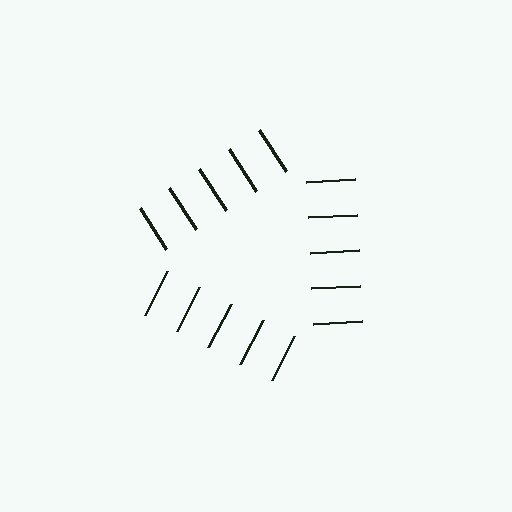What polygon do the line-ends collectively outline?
An illusory triangle — the line segments terminate on its edges but no continuous stroke is drawn.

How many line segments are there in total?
15 — 5 along each of the 3 edges.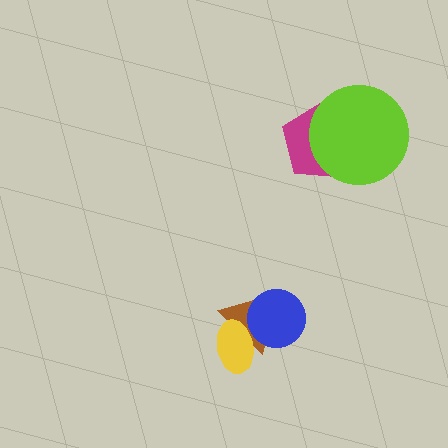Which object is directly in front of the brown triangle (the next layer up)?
The yellow ellipse is directly in front of the brown triangle.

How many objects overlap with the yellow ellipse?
2 objects overlap with the yellow ellipse.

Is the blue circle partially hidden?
No, no other shape covers it.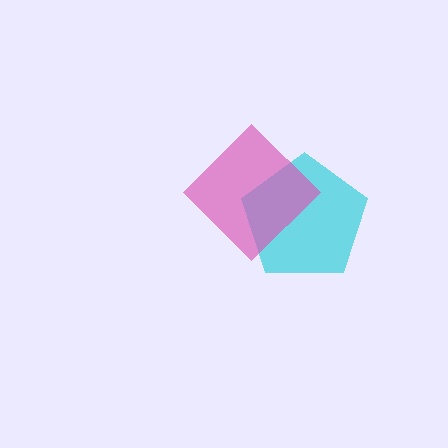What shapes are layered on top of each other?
The layered shapes are: a cyan pentagon, a pink diamond.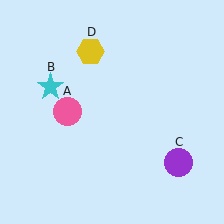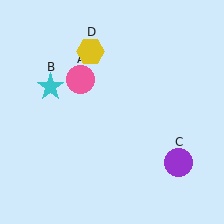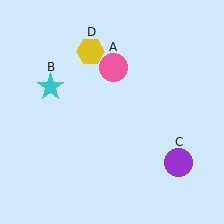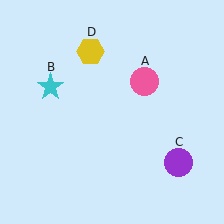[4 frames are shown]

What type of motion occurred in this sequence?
The pink circle (object A) rotated clockwise around the center of the scene.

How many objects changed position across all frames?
1 object changed position: pink circle (object A).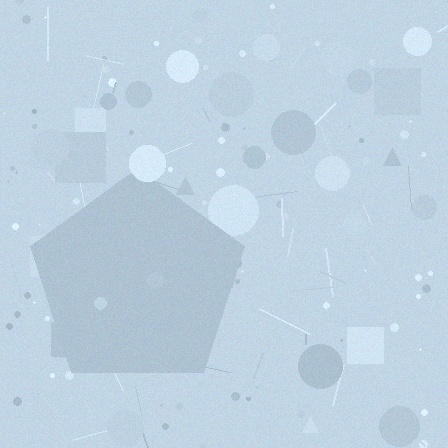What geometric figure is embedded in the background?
A pentagon is embedded in the background.